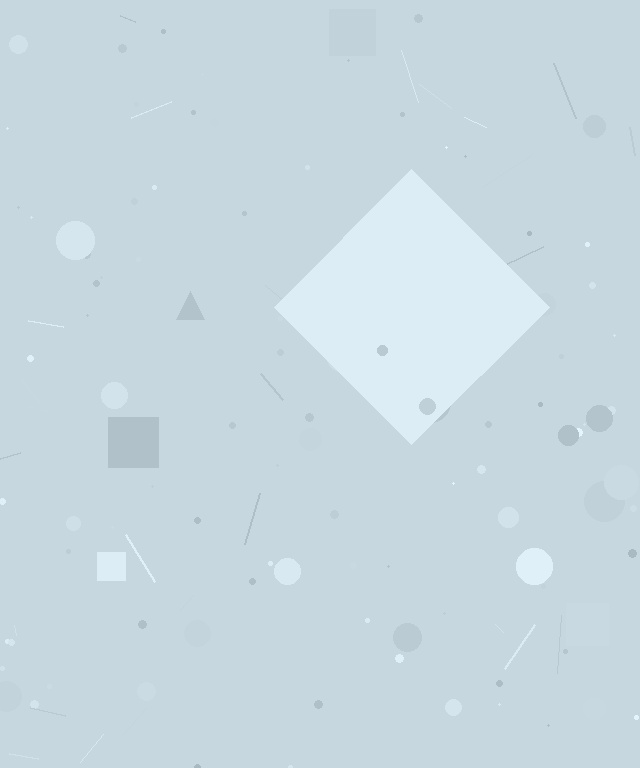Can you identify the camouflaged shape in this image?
The camouflaged shape is a diamond.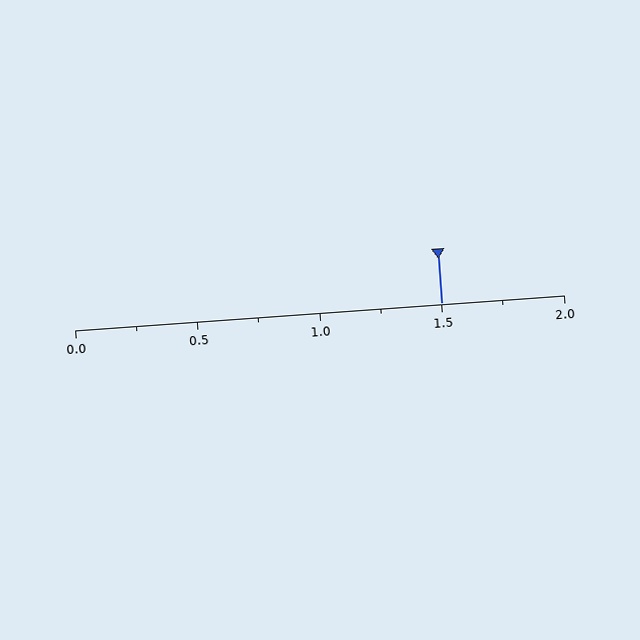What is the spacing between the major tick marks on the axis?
The major ticks are spaced 0.5 apart.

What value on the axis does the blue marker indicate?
The marker indicates approximately 1.5.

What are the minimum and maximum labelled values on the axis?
The axis runs from 0.0 to 2.0.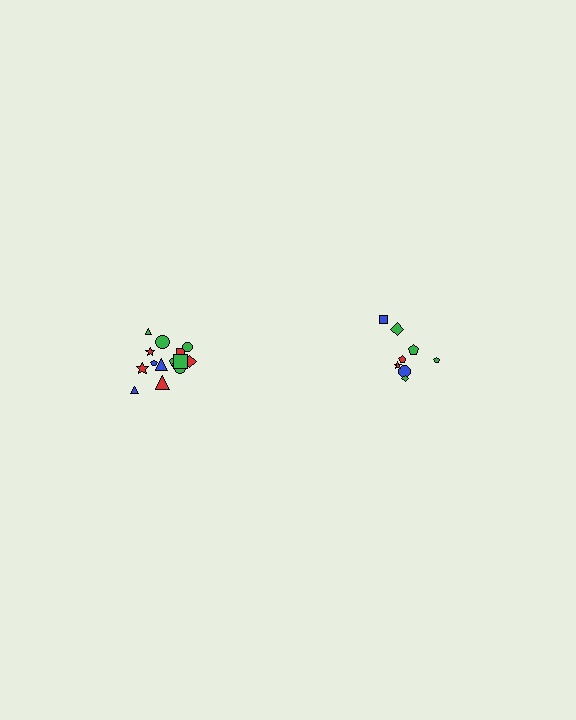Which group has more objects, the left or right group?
The left group.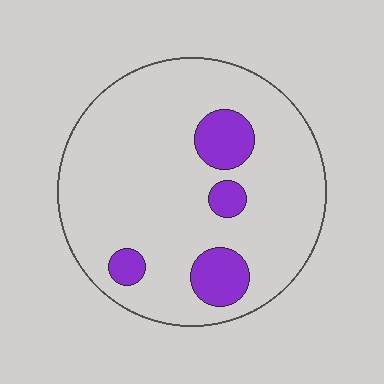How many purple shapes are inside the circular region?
4.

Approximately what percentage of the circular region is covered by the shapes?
Approximately 15%.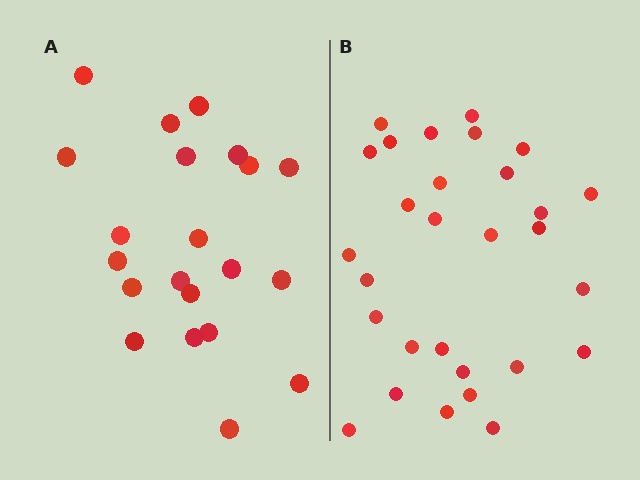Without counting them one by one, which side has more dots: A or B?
Region B (the right region) has more dots.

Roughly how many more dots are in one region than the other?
Region B has roughly 8 or so more dots than region A.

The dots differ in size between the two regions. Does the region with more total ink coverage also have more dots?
No. Region A has more total ink coverage because its dots are larger, but region B actually contains more individual dots. Total area can be misleading — the number of items is what matters here.